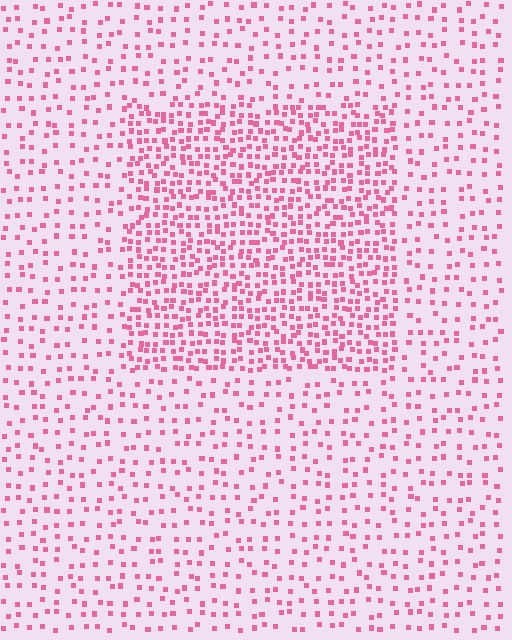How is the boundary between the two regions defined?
The boundary is defined by a change in element density (approximately 2.3x ratio). All elements are the same color, size, and shape.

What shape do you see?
I see a rectangle.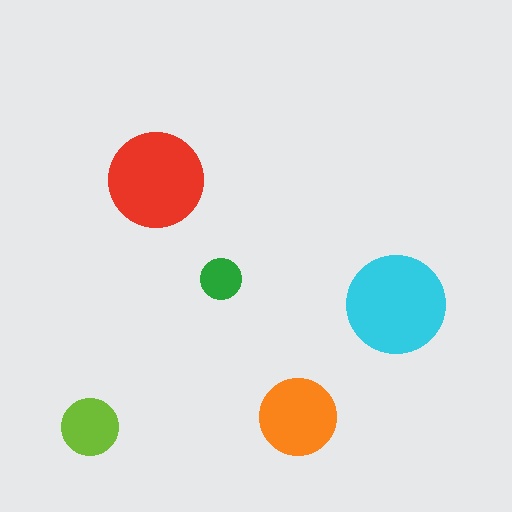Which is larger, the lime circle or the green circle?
The lime one.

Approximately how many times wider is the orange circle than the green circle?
About 2 times wider.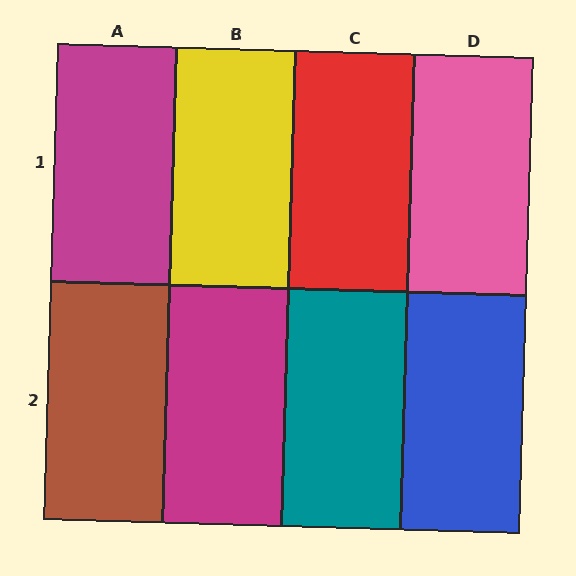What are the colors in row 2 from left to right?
Brown, magenta, teal, blue.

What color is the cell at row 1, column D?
Pink.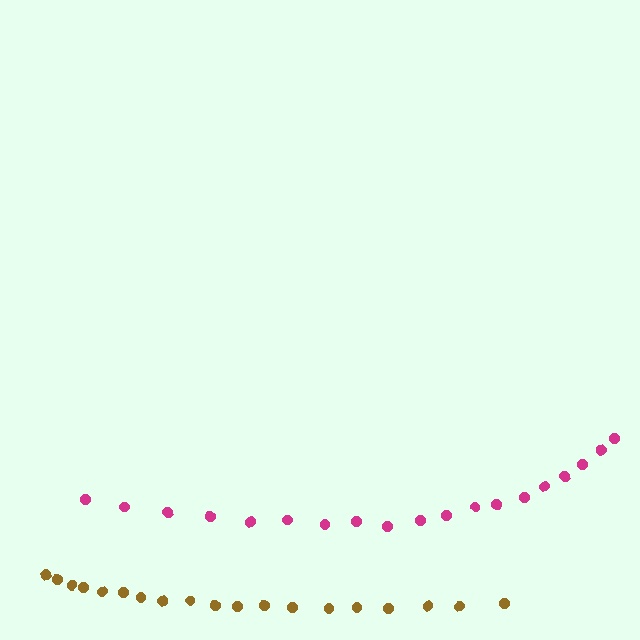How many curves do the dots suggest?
There are 2 distinct paths.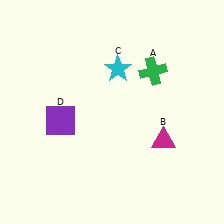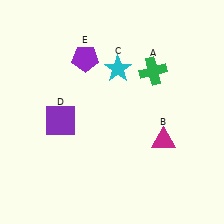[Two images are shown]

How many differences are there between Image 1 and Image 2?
There is 1 difference between the two images.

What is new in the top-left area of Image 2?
A purple pentagon (E) was added in the top-left area of Image 2.